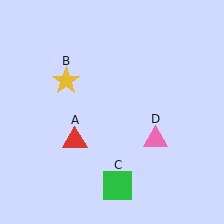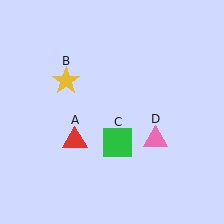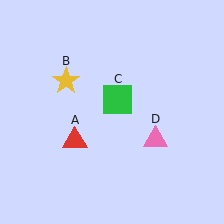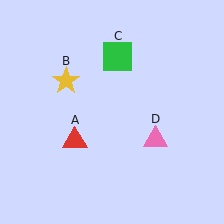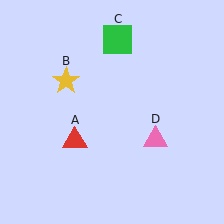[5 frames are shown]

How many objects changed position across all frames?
1 object changed position: green square (object C).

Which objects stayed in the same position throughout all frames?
Red triangle (object A) and yellow star (object B) and pink triangle (object D) remained stationary.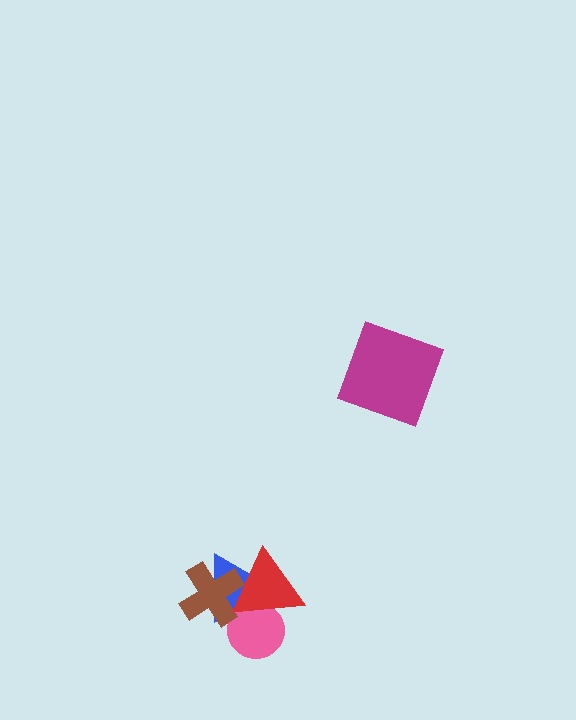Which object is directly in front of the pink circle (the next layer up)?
The blue triangle is directly in front of the pink circle.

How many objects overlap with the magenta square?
0 objects overlap with the magenta square.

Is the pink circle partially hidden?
Yes, it is partially covered by another shape.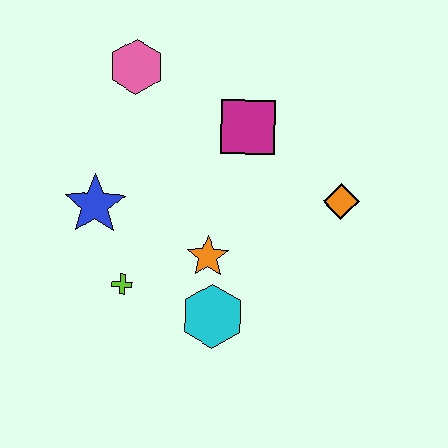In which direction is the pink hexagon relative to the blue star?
The pink hexagon is above the blue star.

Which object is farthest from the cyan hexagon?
The pink hexagon is farthest from the cyan hexagon.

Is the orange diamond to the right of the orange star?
Yes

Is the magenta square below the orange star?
No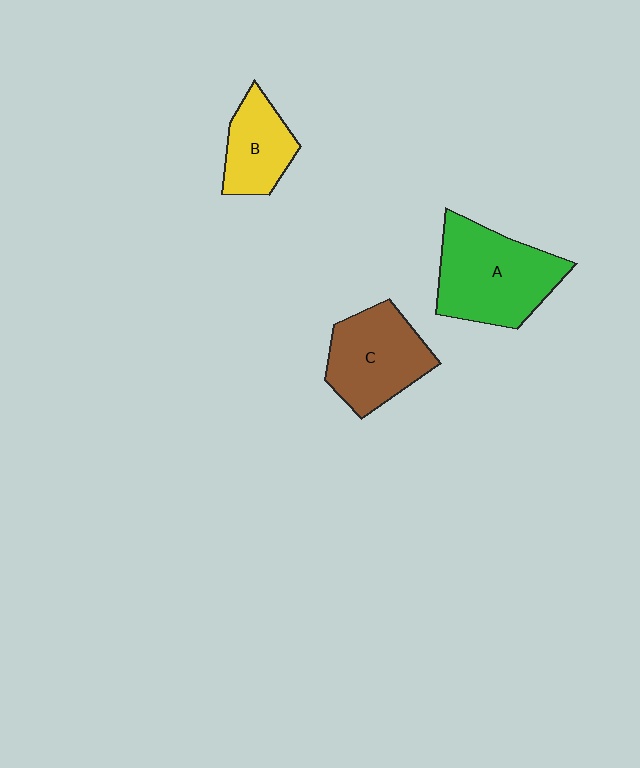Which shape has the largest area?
Shape A (green).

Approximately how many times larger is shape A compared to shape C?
Approximately 1.2 times.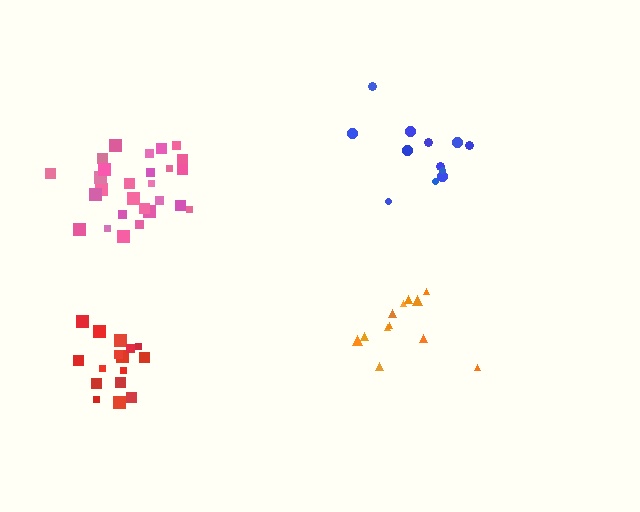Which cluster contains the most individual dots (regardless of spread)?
Pink (27).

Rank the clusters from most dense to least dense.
red, pink, orange, blue.